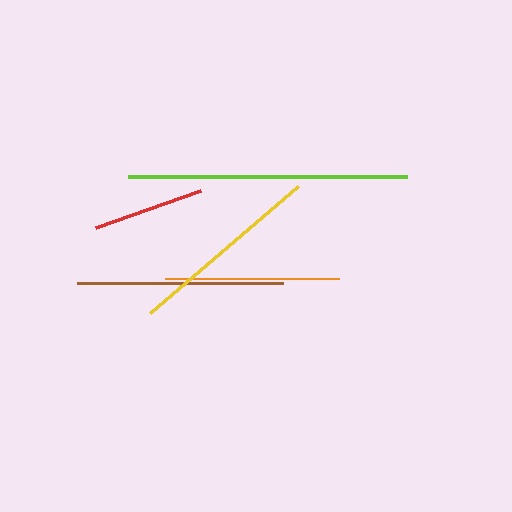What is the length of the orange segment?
The orange segment is approximately 174 pixels long.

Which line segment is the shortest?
The red line is the shortest at approximately 111 pixels.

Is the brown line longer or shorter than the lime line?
The lime line is longer than the brown line.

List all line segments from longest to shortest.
From longest to shortest: lime, brown, yellow, orange, red.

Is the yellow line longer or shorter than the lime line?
The lime line is longer than the yellow line.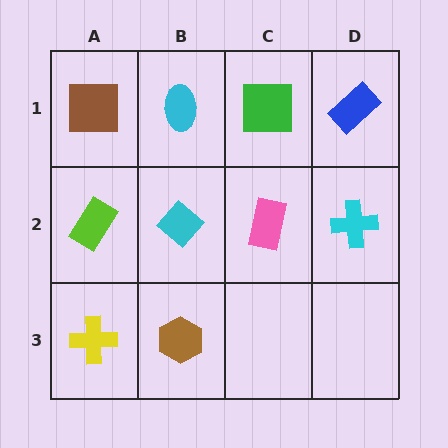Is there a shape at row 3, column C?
No, that cell is empty.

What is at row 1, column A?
A brown square.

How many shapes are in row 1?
4 shapes.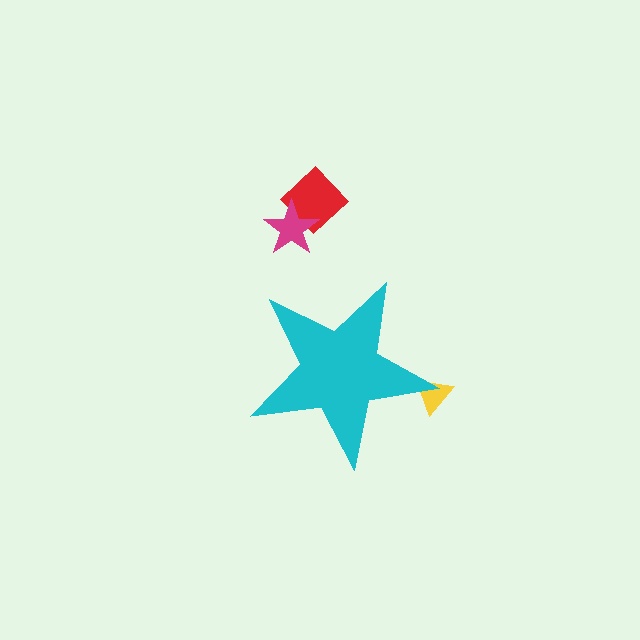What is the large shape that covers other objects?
A cyan star.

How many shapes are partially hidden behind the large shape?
1 shape is partially hidden.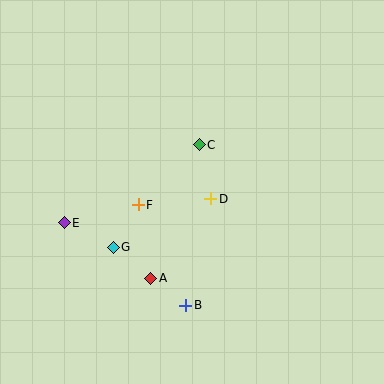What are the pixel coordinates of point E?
Point E is at (64, 223).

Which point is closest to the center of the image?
Point D at (211, 199) is closest to the center.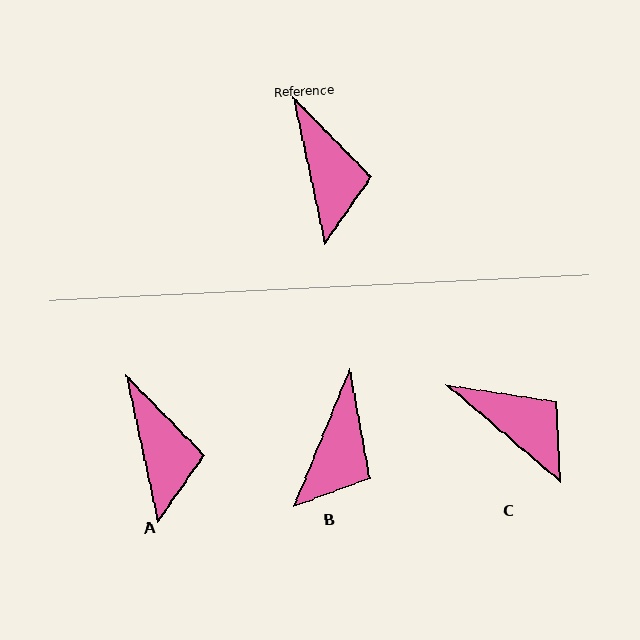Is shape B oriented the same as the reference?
No, it is off by about 34 degrees.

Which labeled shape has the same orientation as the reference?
A.